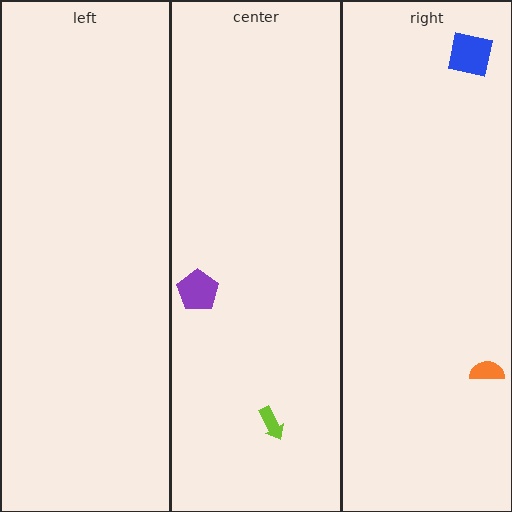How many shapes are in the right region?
2.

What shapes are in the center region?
The lime arrow, the purple pentagon.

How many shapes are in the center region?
2.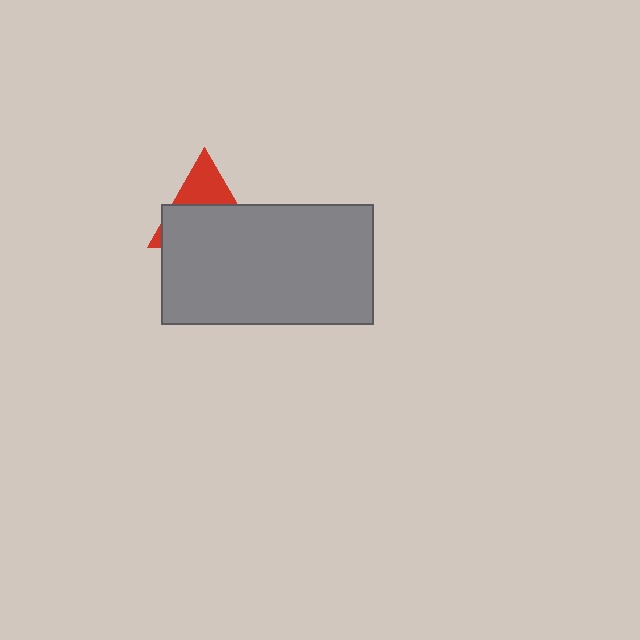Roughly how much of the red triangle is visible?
A small part of it is visible (roughly 35%).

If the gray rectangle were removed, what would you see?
You would see the complete red triangle.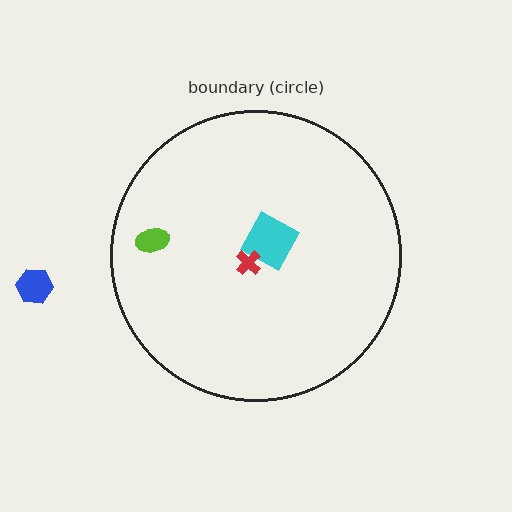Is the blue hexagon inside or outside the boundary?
Outside.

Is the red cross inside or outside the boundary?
Inside.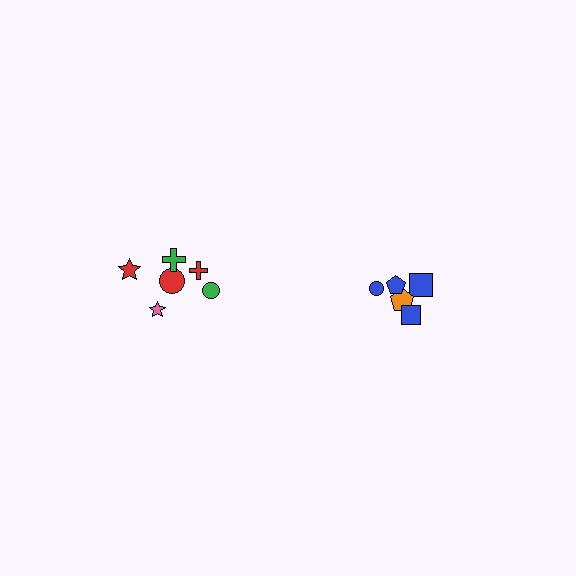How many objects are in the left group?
There are 7 objects.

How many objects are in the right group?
There are 5 objects.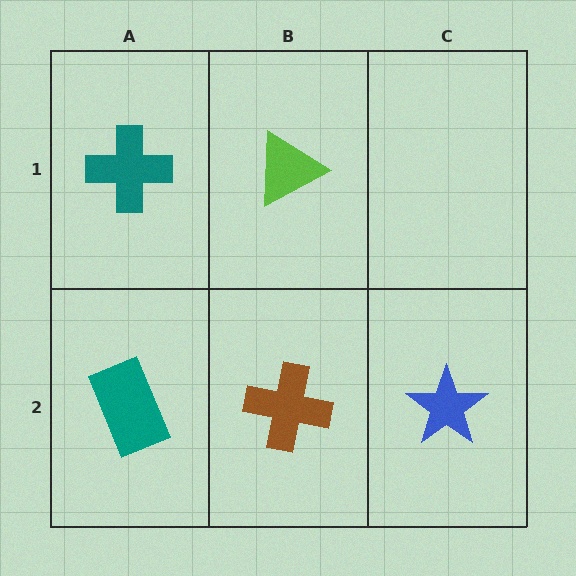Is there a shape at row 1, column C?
No, that cell is empty.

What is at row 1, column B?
A lime triangle.